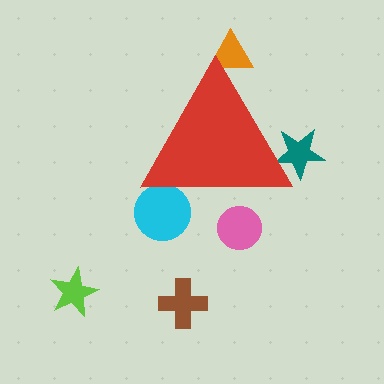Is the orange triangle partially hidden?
Yes, the orange triangle is partially hidden behind the red triangle.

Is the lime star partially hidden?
No, the lime star is fully visible.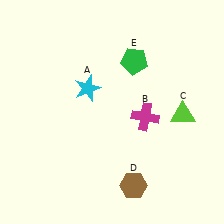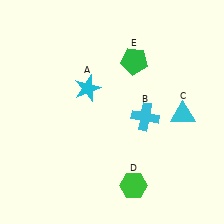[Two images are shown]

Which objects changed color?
B changed from magenta to cyan. C changed from lime to cyan. D changed from brown to green.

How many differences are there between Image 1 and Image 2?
There are 3 differences between the two images.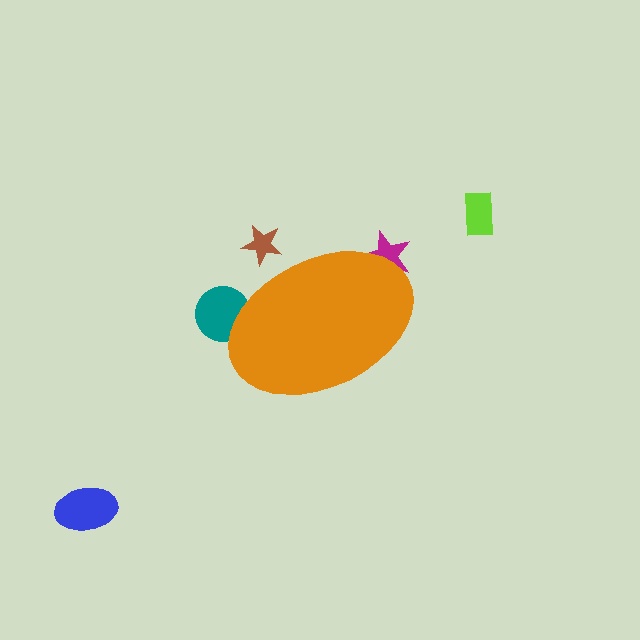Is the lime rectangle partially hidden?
No, the lime rectangle is fully visible.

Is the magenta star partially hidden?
Yes, the magenta star is partially hidden behind the orange ellipse.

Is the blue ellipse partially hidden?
No, the blue ellipse is fully visible.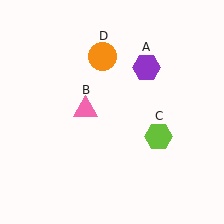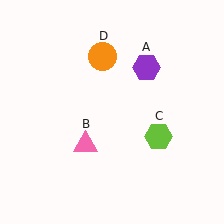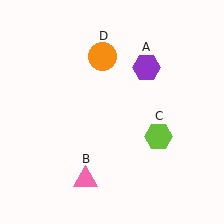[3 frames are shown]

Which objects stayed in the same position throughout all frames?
Purple hexagon (object A) and lime hexagon (object C) and orange circle (object D) remained stationary.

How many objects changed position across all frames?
1 object changed position: pink triangle (object B).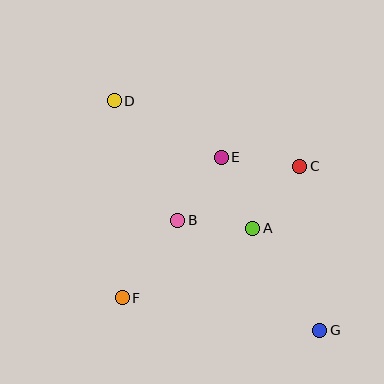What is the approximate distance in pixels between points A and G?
The distance between A and G is approximately 122 pixels.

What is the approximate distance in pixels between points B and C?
The distance between B and C is approximately 134 pixels.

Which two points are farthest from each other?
Points D and G are farthest from each other.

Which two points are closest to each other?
Points A and B are closest to each other.